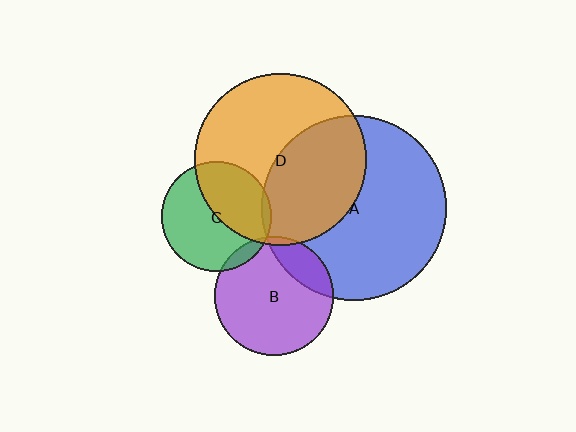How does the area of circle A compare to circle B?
Approximately 2.4 times.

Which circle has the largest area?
Circle A (blue).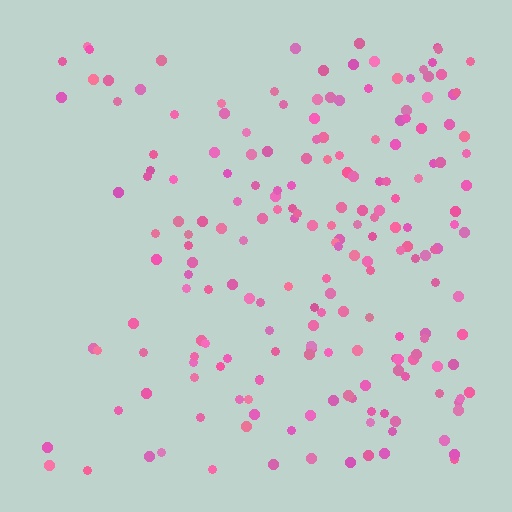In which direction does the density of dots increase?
From left to right, with the right side densest.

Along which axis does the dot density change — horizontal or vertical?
Horizontal.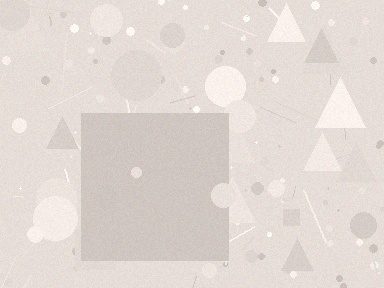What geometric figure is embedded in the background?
A square is embedded in the background.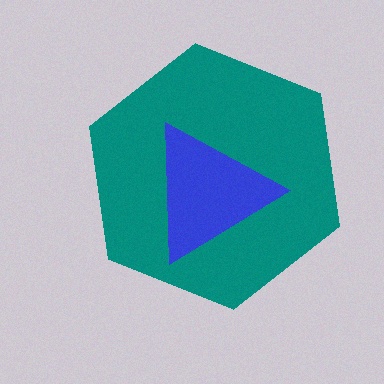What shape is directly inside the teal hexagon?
The blue triangle.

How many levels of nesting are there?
2.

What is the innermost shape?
The blue triangle.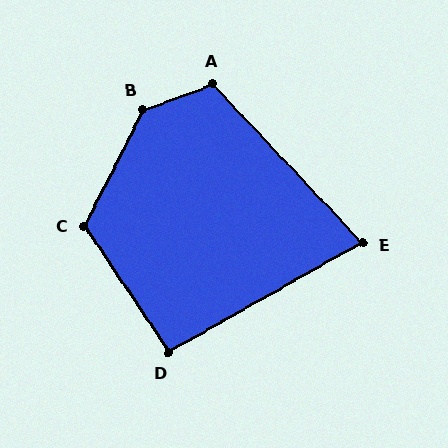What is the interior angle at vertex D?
Approximately 94 degrees (approximately right).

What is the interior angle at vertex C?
Approximately 119 degrees (obtuse).